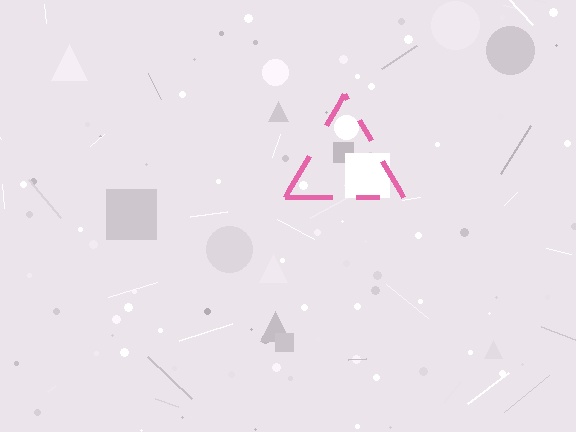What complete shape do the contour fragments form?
The contour fragments form a triangle.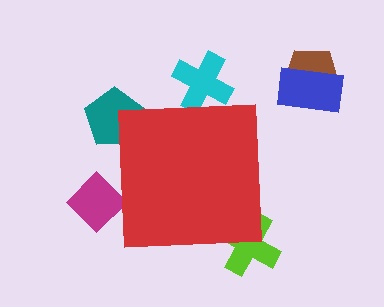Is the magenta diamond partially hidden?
Yes, the magenta diamond is partially hidden behind the red square.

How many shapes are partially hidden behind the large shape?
4 shapes are partially hidden.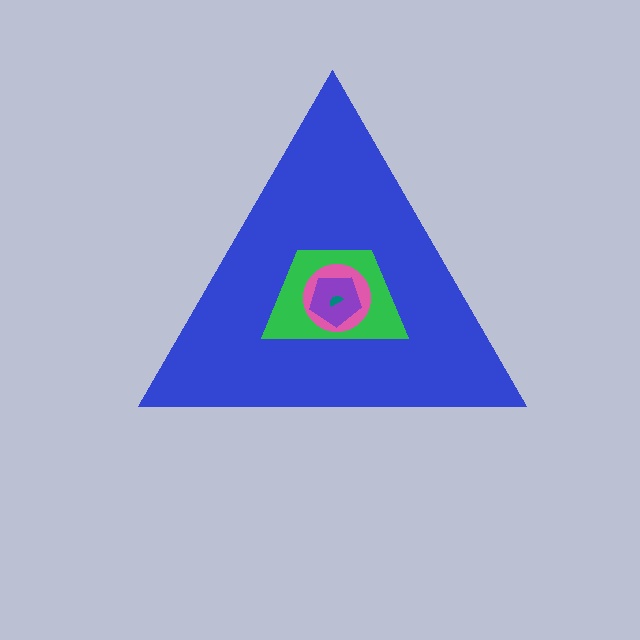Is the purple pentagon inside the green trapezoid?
Yes.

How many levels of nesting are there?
5.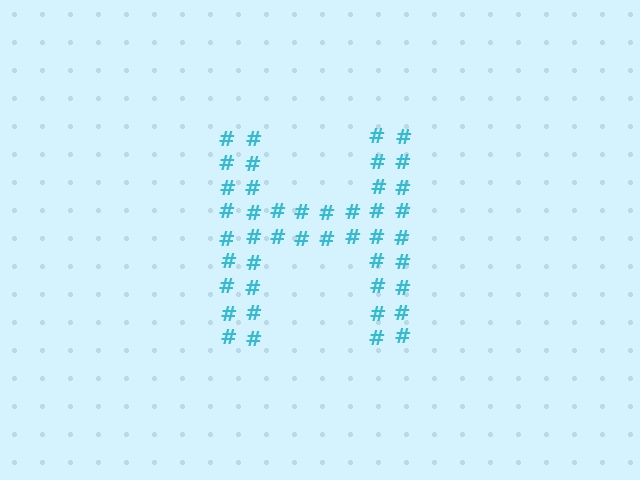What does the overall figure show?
The overall figure shows the letter H.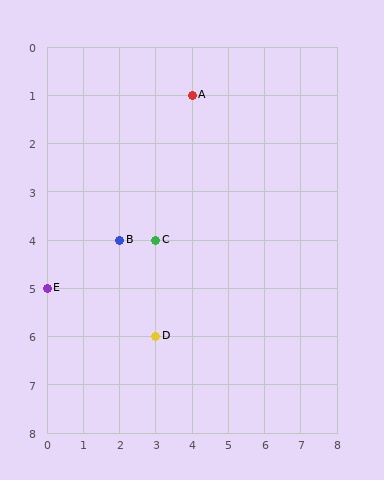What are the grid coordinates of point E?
Point E is at grid coordinates (0, 5).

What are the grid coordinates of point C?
Point C is at grid coordinates (3, 4).